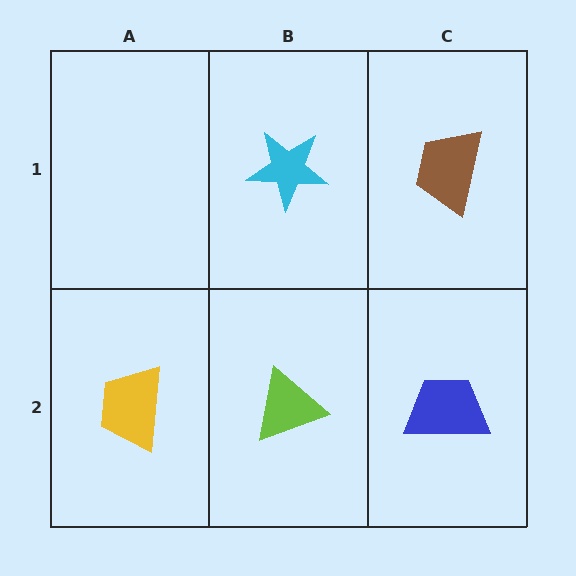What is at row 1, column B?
A cyan star.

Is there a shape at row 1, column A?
No, that cell is empty.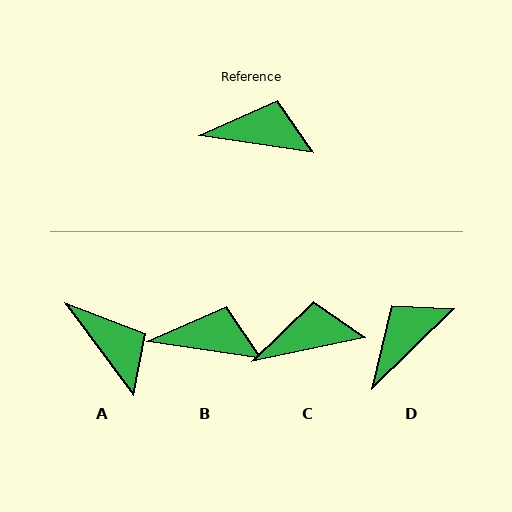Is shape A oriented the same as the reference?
No, it is off by about 45 degrees.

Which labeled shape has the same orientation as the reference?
B.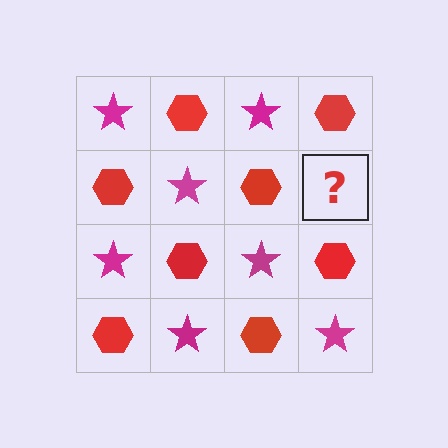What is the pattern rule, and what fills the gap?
The rule is that it alternates magenta star and red hexagon in a checkerboard pattern. The gap should be filled with a magenta star.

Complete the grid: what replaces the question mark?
The question mark should be replaced with a magenta star.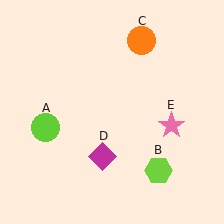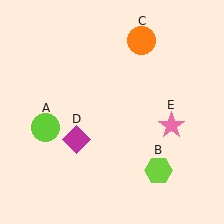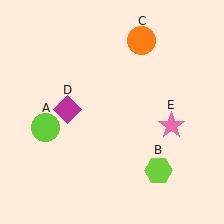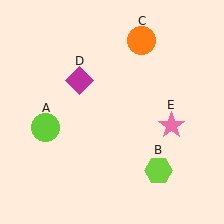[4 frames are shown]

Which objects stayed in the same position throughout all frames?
Lime circle (object A) and lime hexagon (object B) and orange circle (object C) and pink star (object E) remained stationary.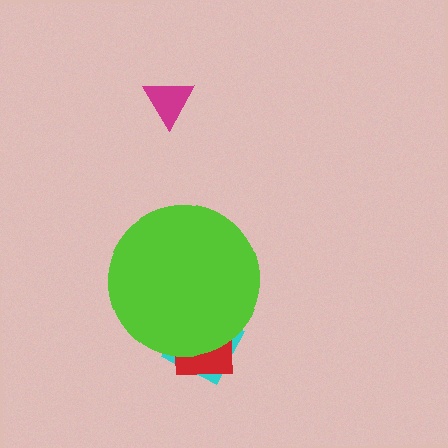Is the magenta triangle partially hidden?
No, the magenta triangle is fully visible.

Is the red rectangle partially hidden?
Yes, the red rectangle is partially hidden behind the lime circle.